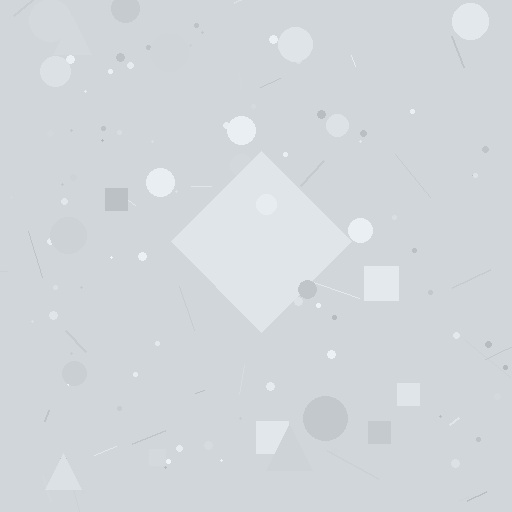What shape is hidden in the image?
A diamond is hidden in the image.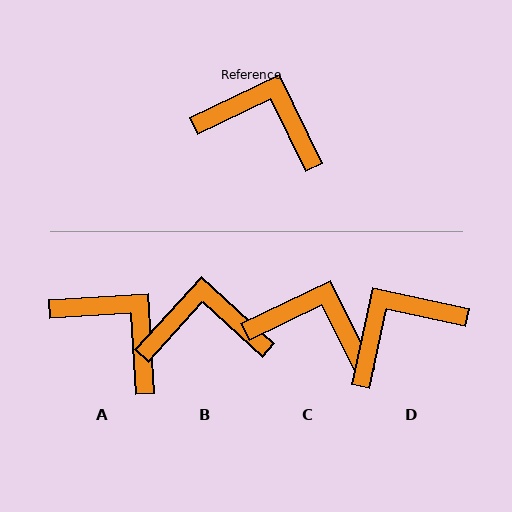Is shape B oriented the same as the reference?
No, it is off by about 22 degrees.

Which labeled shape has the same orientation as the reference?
C.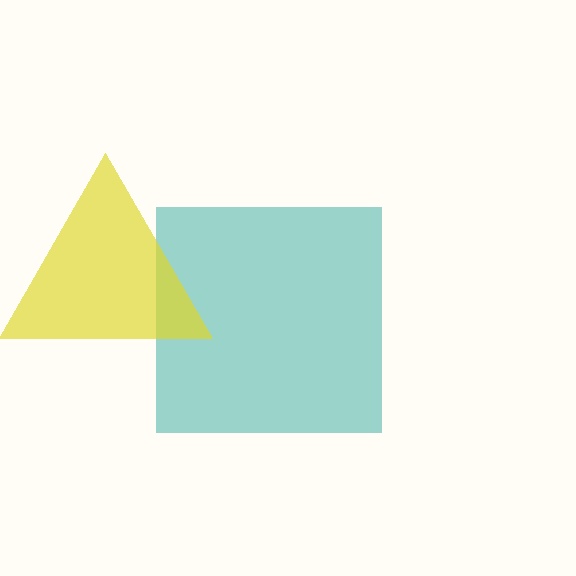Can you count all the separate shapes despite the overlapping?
Yes, there are 2 separate shapes.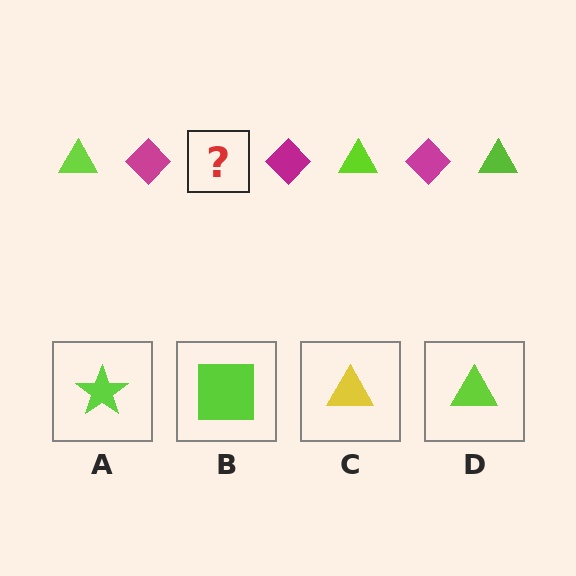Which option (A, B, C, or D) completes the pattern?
D.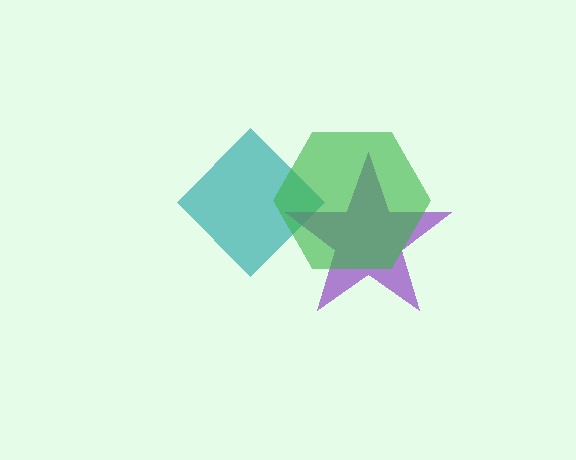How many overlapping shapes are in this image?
There are 3 overlapping shapes in the image.